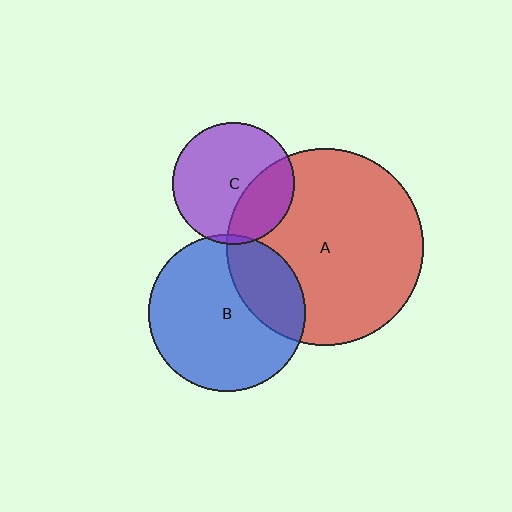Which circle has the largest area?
Circle A (red).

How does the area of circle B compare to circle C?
Approximately 1.7 times.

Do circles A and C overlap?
Yes.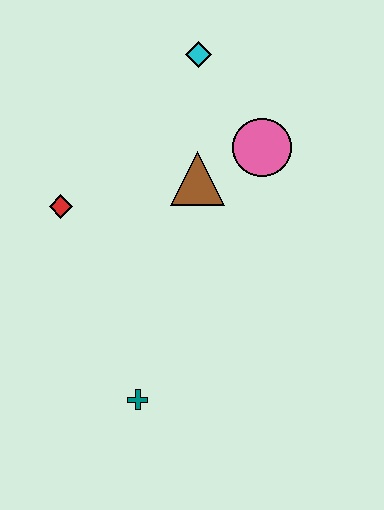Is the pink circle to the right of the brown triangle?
Yes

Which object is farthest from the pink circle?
The teal cross is farthest from the pink circle.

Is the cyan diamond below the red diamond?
No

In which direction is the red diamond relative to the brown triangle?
The red diamond is to the left of the brown triangle.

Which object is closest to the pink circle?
The brown triangle is closest to the pink circle.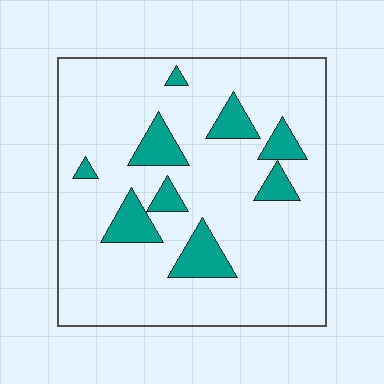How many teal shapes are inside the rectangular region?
9.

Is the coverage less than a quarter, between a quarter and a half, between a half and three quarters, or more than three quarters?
Less than a quarter.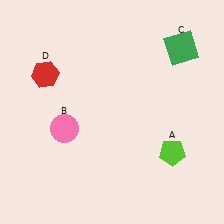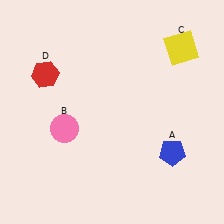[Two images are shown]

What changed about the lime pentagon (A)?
In Image 1, A is lime. In Image 2, it changed to blue.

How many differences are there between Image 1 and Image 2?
There are 2 differences between the two images.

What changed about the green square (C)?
In Image 1, C is green. In Image 2, it changed to yellow.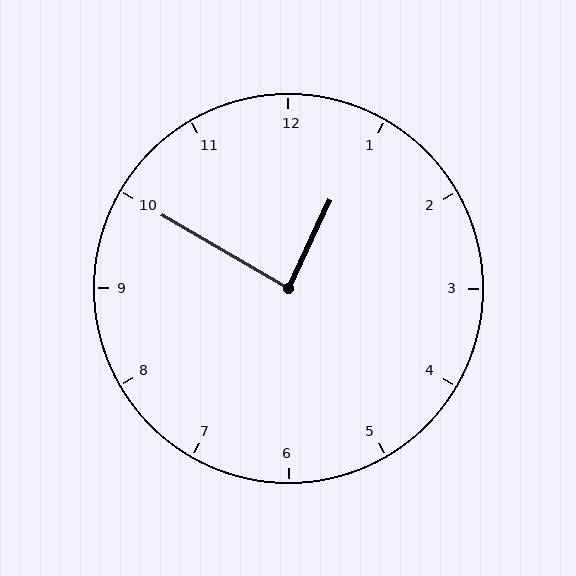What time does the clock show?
12:50.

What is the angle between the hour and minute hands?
Approximately 85 degrees.